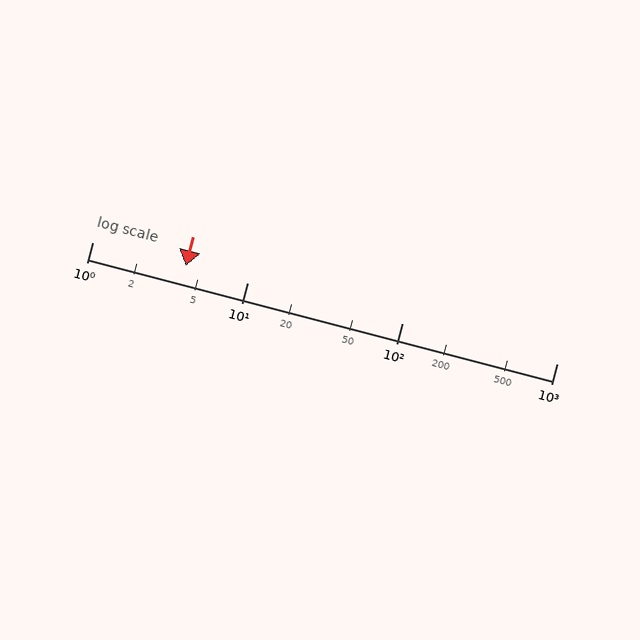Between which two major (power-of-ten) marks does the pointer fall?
The pointer is between 1 and 10.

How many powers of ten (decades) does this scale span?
The scale spans 3 decades, from 1 to 1000.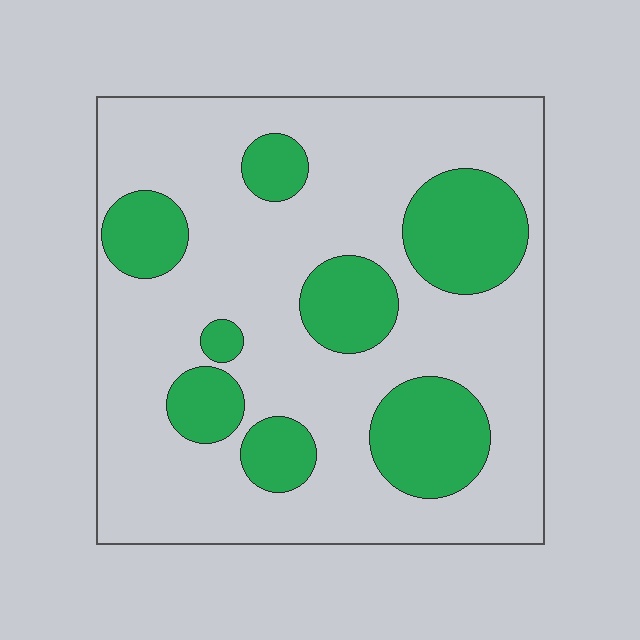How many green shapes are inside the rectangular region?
8.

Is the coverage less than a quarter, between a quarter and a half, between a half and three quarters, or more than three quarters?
Between a quarter and a half.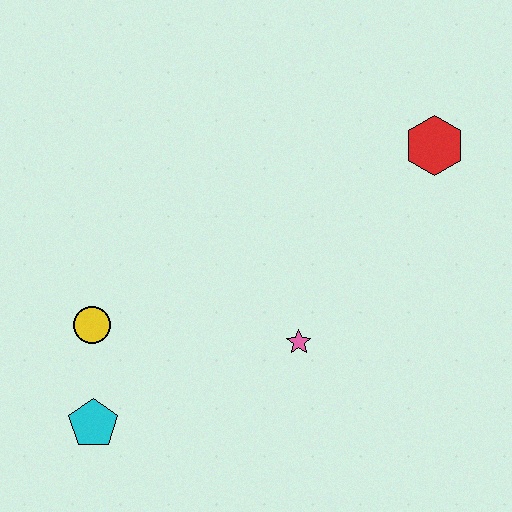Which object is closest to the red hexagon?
The pink star is closest to the red hexagon.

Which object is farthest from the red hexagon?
The cyan pentagon is farthest from the red hexagon.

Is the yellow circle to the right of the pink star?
No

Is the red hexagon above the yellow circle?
Yes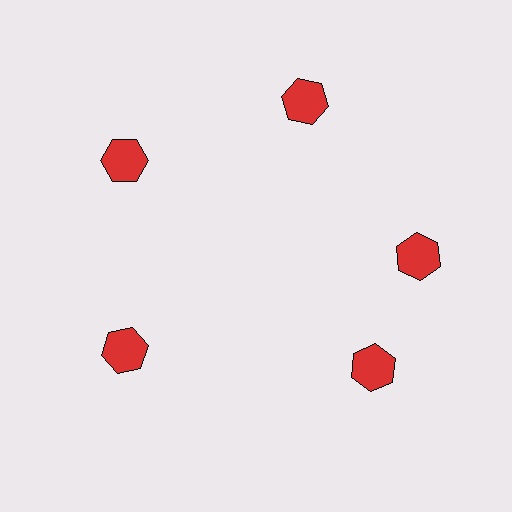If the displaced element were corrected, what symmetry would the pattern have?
It would have 5-fold rotational symmetry — the pattern would map onto itself every 72 degrees.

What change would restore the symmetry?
The symmetry would be restored by rotating it back into even spacing with its neighbors so that all 5 hexagons sit at equal angles and equal distance from the center.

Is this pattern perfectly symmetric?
No. The 5 red hexagons are arranged in a ring, but one element near the 5 o'clock position is rotated out of alignment along the ring, breaking the 5-fold rotational symmetry.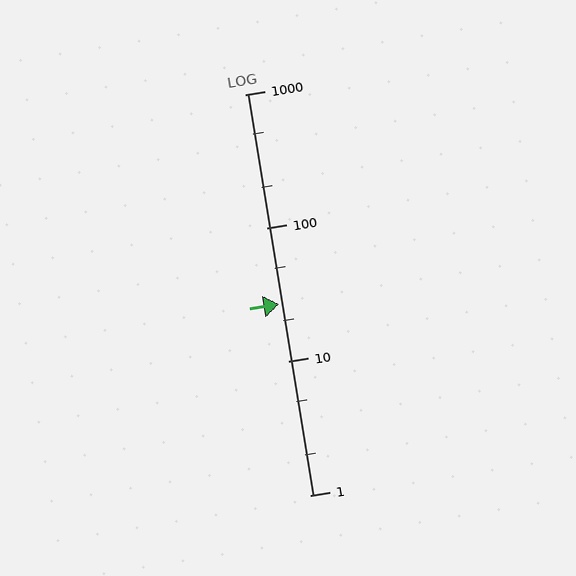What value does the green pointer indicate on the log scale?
The pointer indicates approximately 27.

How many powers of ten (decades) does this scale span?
The scale spans 3 decades, from 1 to 1000.